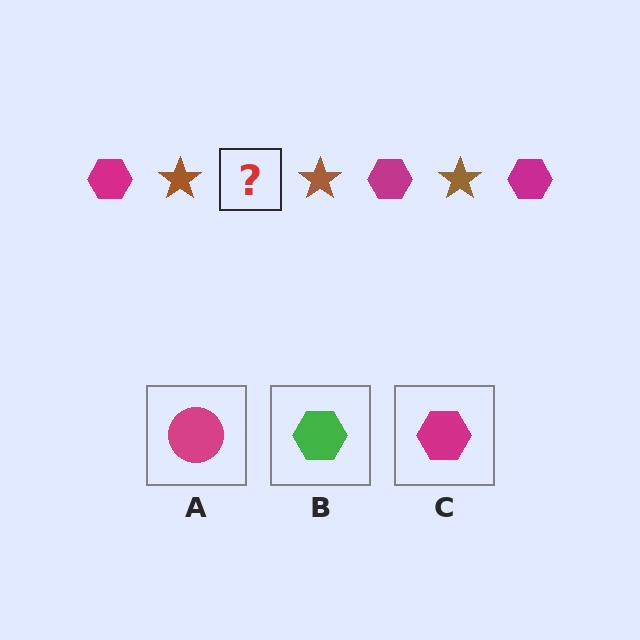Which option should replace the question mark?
Option C.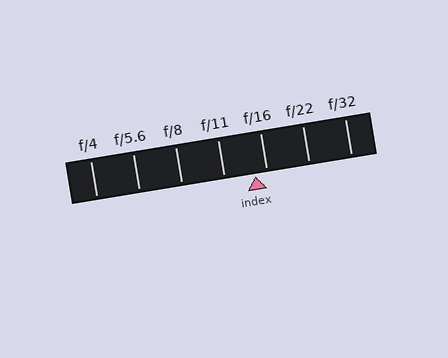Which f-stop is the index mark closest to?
The index mark is closest to f/16.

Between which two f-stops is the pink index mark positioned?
The index mark is between f/11 and f/16.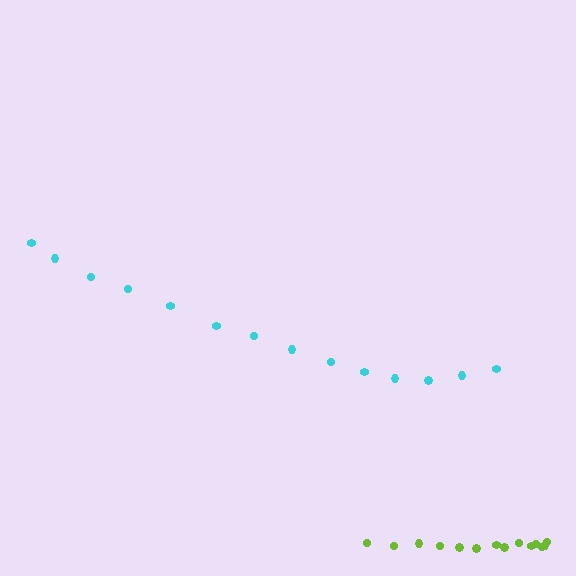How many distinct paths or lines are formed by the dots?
There are 2 distinct paths.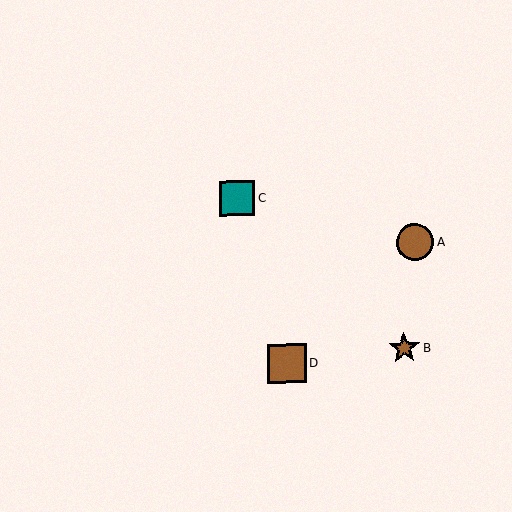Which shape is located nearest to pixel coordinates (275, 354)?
The brown square (labeled D) at (287, 363) is nearest to that location.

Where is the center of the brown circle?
The center of the brown circle is at (415, 242).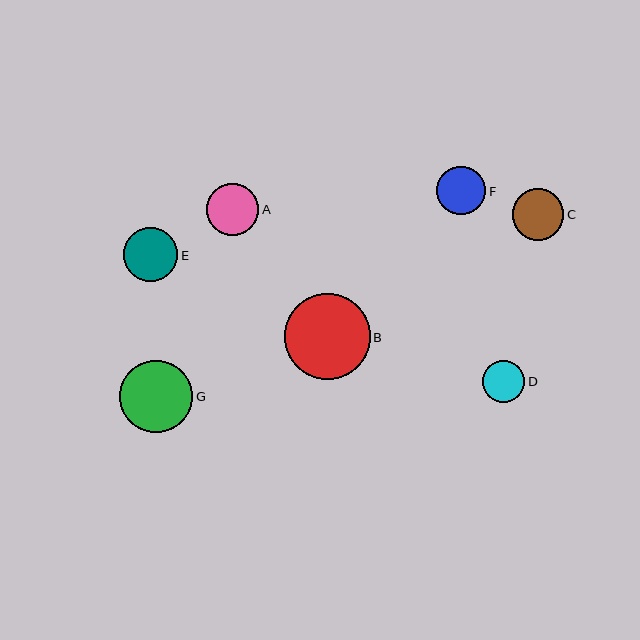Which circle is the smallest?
Circle D is the smallest with a size of approximately 42 pixels.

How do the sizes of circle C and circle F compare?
Circle C and circle F are approximately the same size.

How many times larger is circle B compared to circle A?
Circle B is approximately 1.6 times the size of circle A.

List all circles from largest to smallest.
From largest to smallest: B, G, E, A, C, F, D.